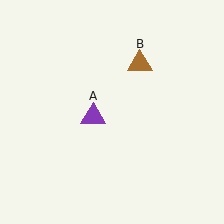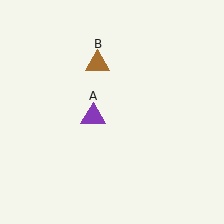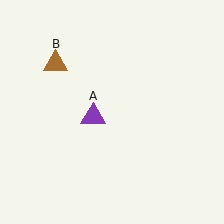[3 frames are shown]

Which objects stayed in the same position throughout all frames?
Purple triangle (object A) remained stationary.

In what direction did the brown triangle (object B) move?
The brown triangle (object B) moved left.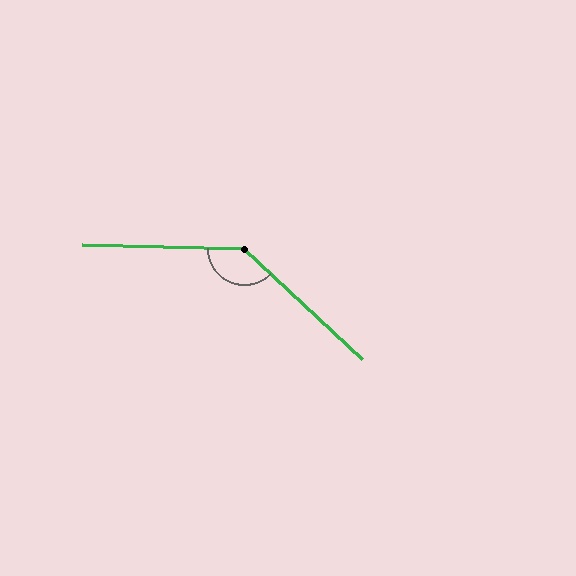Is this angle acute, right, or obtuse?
It is obtuse.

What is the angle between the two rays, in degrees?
Approximately 138 degrees.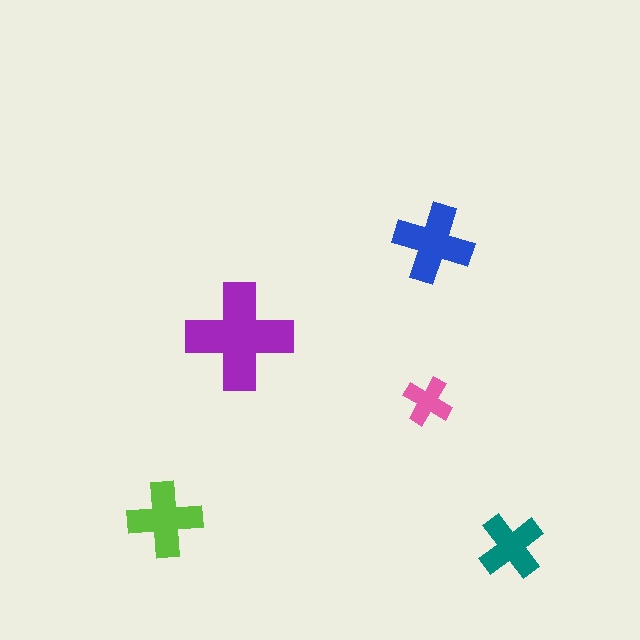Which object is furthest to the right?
The teal cross is rightmost.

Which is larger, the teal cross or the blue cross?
The blue one.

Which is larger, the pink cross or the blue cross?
The blue one.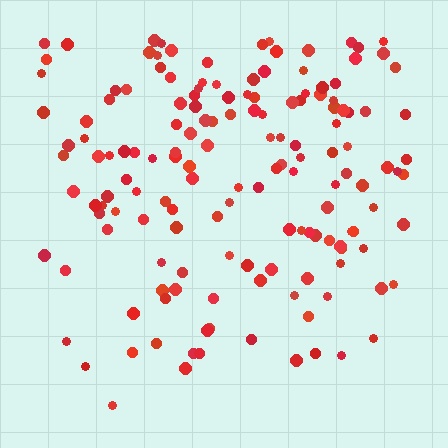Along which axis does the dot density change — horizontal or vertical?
Vertical.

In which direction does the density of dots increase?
From bottom to top, with the top side densest.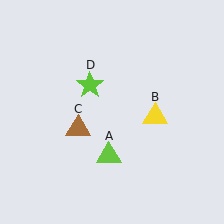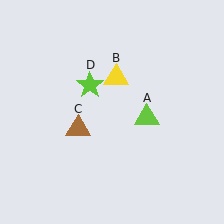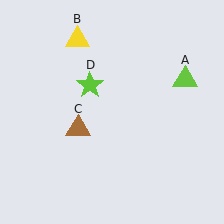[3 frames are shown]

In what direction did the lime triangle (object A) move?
The lime triangle (object A) moved up and to the right.